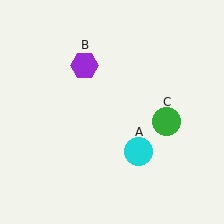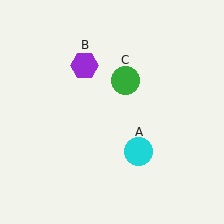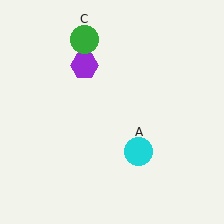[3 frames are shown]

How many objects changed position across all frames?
1 object changed position: green circle (object C).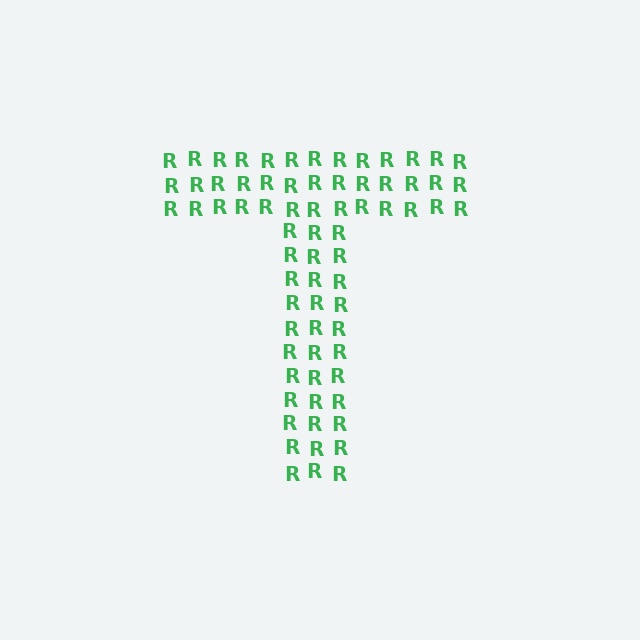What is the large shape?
The large shape is the letter T.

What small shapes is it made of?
It is made of small letter R's.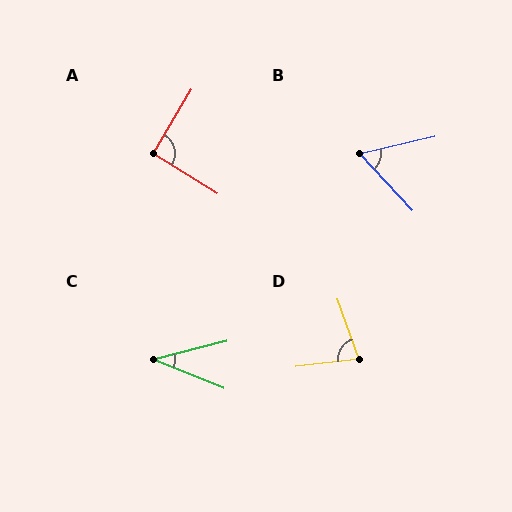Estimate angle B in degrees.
Approximately 60 degrees.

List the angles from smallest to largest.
C (36°), B (60°), D (77°), A (91°).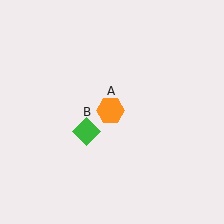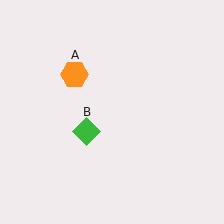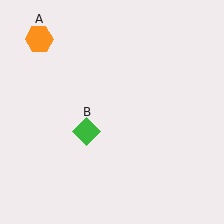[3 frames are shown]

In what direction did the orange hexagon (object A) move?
The orange hexagon (object A) moved up and to the left.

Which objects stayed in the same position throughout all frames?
Green diamond (object B) remained stationary.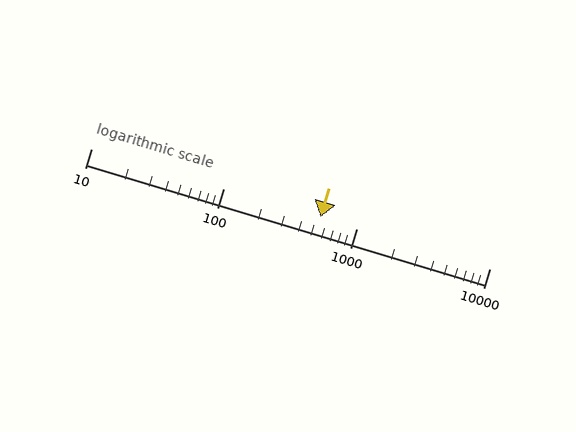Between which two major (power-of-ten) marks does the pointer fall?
The pointer is between 100 and 1000.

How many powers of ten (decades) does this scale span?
The scale spans 3 decades, from 10 to 10000.